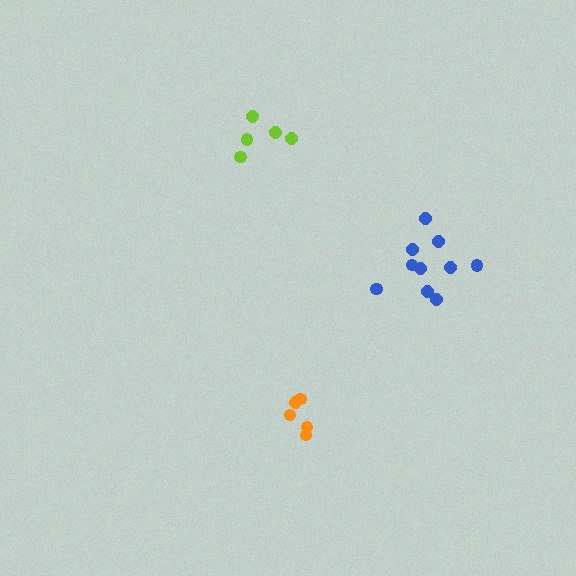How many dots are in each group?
Group 1: 5 dots, Group 2: 10 dots, Group 3: 5 dots (20 total).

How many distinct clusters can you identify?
There are 3 distinct clusters.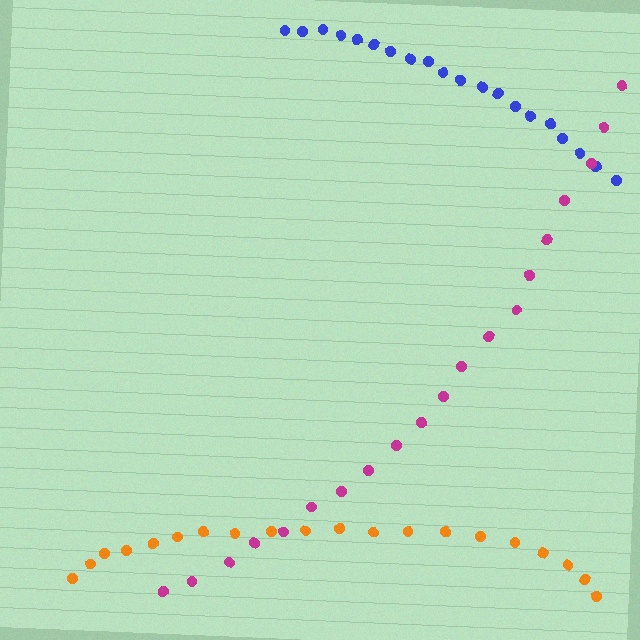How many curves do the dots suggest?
There are 3 distinct paths.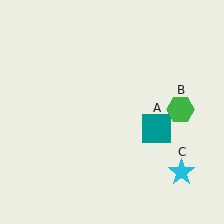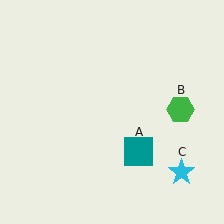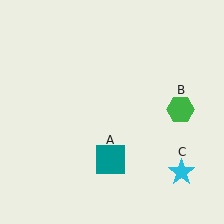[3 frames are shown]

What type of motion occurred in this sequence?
The teal square (object A) rotated clockwise around the center of the scene.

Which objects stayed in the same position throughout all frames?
Green hexagon (object B) and cyan star (object C) remained stationary.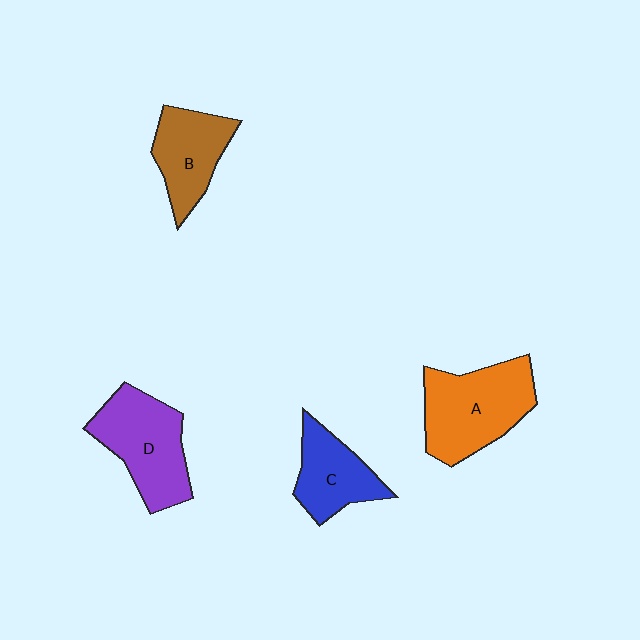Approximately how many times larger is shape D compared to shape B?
Approximately 1.3 times.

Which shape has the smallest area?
Shape C (blue).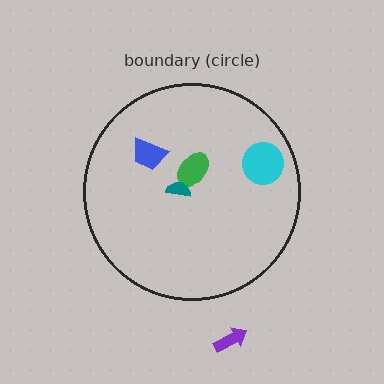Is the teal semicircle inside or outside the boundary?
Inside.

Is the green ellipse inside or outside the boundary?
Inside.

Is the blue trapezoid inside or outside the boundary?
Inside.